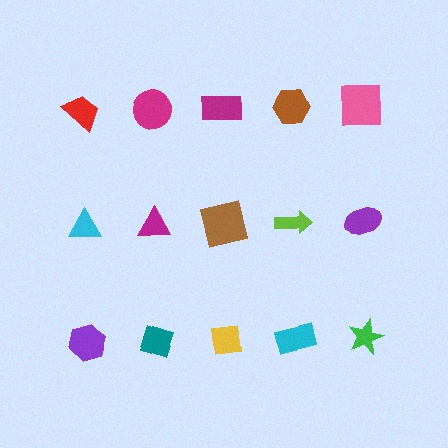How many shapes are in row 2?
5 shapes.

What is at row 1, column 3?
A magenta rectangle.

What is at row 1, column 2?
A magenta circle.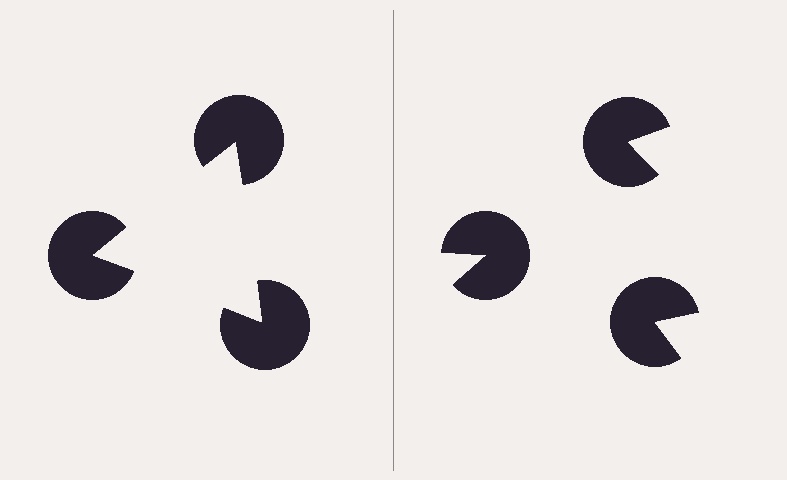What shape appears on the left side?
An illusory triangle.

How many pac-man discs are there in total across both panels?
6 — 3 on each side.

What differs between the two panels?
The pac-man discs are positioned identically on both sides; only the wedge orientations differ. On the left they align to a triangle; on the right they are misaligned.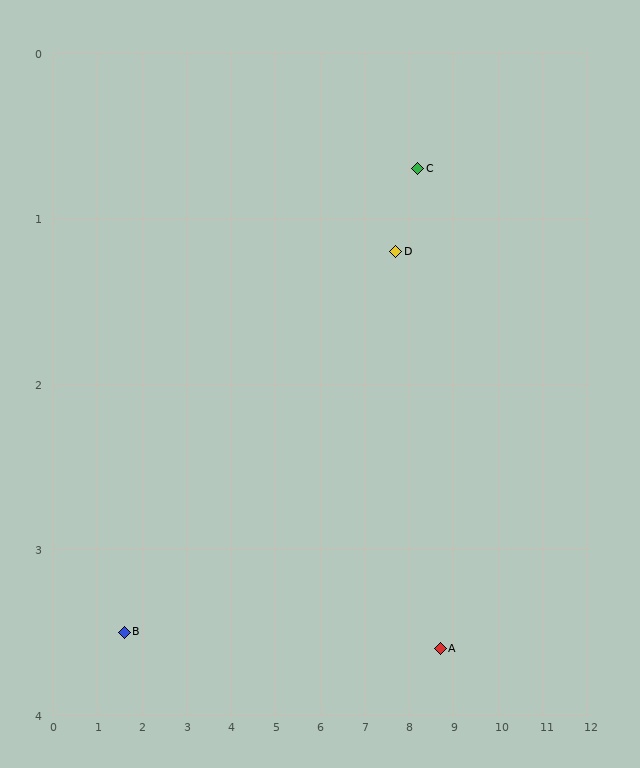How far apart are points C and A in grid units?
Points C and A are about 2.9 grid units apart.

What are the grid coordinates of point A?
Point A is at approximately (8.7, 3.6).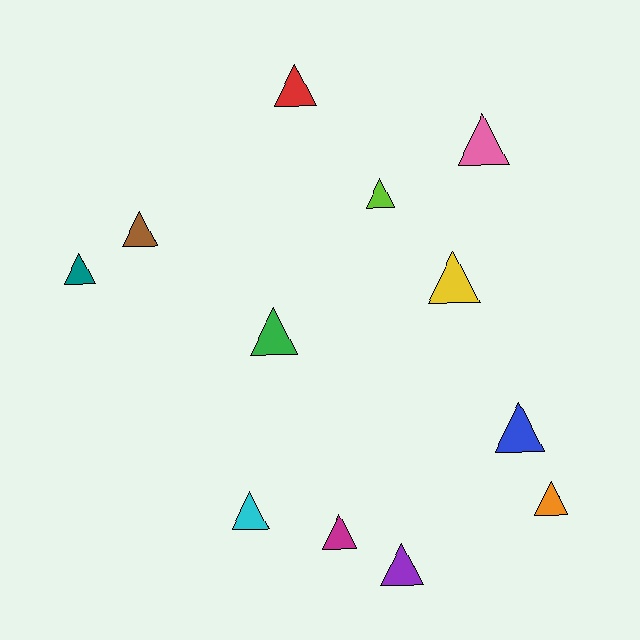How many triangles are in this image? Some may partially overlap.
There are 12 triangles.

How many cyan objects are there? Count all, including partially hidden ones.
There is 1 cyan object.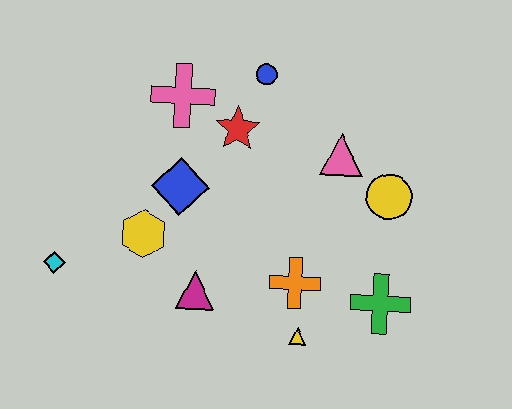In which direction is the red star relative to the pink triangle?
The red star is to the left of the pink triangle.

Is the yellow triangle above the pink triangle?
No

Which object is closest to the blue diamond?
The yellow hexagon is closest to the blue diamond.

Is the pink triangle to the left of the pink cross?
No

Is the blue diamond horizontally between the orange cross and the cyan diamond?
Yes